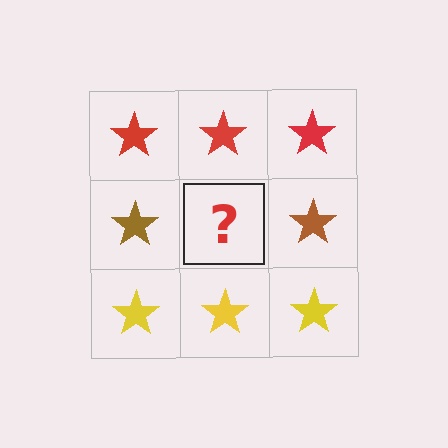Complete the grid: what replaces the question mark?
The question mark should be replaced with a brown star.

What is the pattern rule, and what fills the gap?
The rule is that each row has a consistent color. The gap should be filled with a brown star.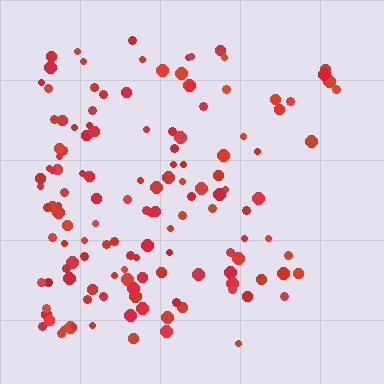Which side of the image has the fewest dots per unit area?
The right.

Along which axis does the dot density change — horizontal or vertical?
Horizontal.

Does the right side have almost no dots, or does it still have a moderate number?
Still a moderate number, just noticeably fewer than the left.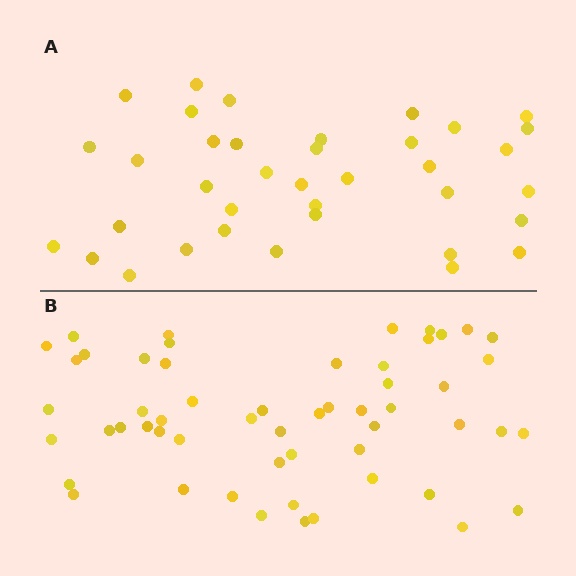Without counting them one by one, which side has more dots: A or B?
Region B (the bottom region) has more dots.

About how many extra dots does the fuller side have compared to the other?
Region B has approximately 20 more dots than region A.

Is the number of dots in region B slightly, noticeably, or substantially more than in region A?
Region B has substantially more. The ratio is roughly 1.5 to 1.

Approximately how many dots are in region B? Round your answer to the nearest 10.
About 60 dots. (The exact count is 55, which rounds to 60.)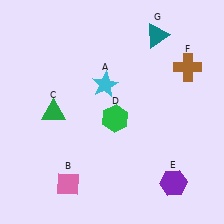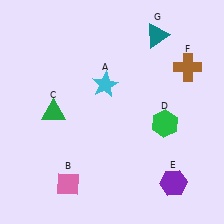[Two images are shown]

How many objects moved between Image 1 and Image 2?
1 object moved between the two images.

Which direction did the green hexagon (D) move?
The green hexagon (D) moved right.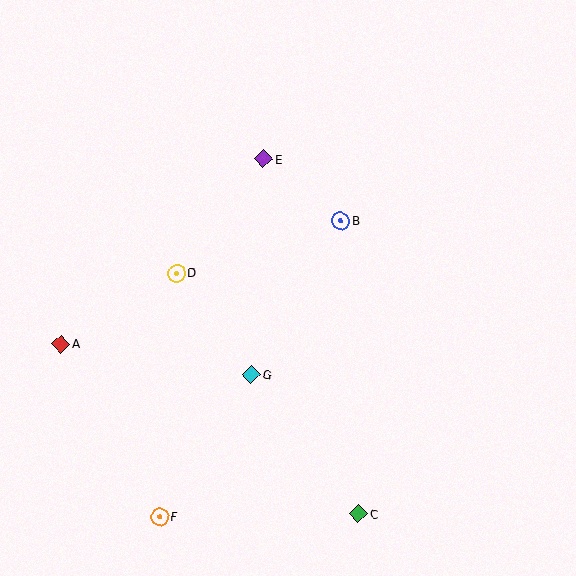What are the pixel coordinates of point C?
Point C is at (358, 514).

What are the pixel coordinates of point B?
Point B is at (341, 221).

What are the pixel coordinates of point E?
Point E is at (264, 159).